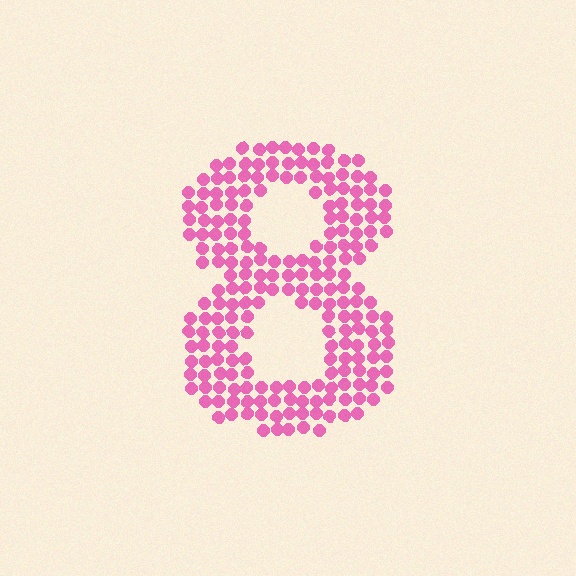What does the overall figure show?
The overall figure shows the digit 8.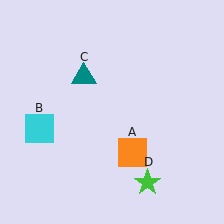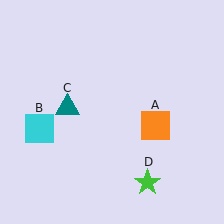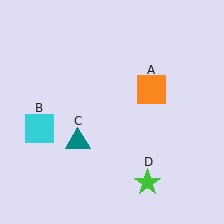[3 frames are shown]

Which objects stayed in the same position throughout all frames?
Cyan square (object B) and green star (object D) remained stationary.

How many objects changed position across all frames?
2 objects changed position: orange square (object A), teal triangle (object C).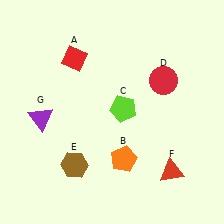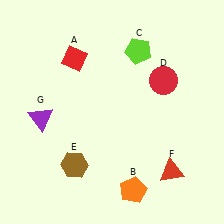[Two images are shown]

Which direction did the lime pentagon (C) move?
The lime pentagon (C) moved up.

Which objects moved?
The objects that moved are: the orange pentagon (B), the lime pentagon (C).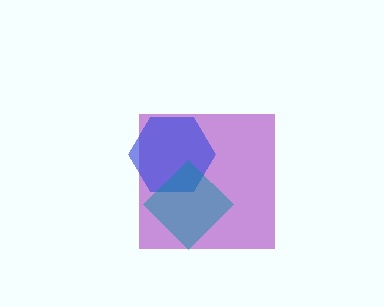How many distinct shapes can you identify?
There are 3 distinct shapes: a purple square, a blue hexagon, a teal diamond.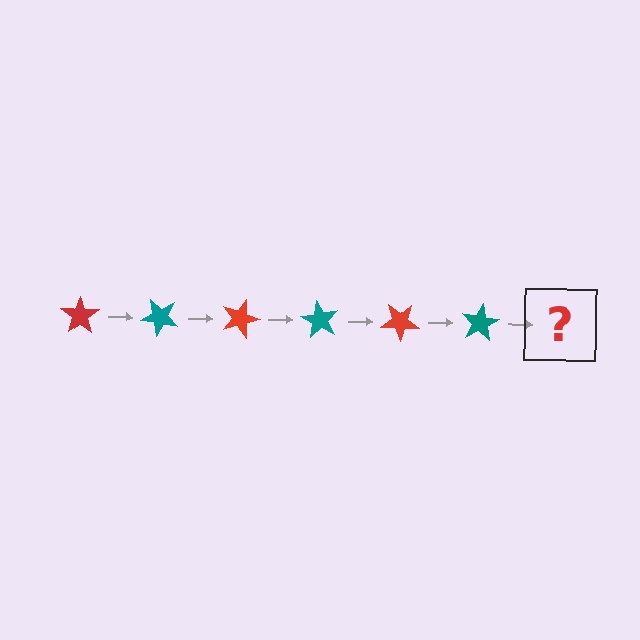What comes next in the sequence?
The next element should be a red star, rotated 270 degrees from the start.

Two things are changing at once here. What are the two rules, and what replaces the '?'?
The two rules are that it rotates 45 degrees each step and the color cycles through red and teal. The '?' should be a red star, rotated 270 degrees from the start.